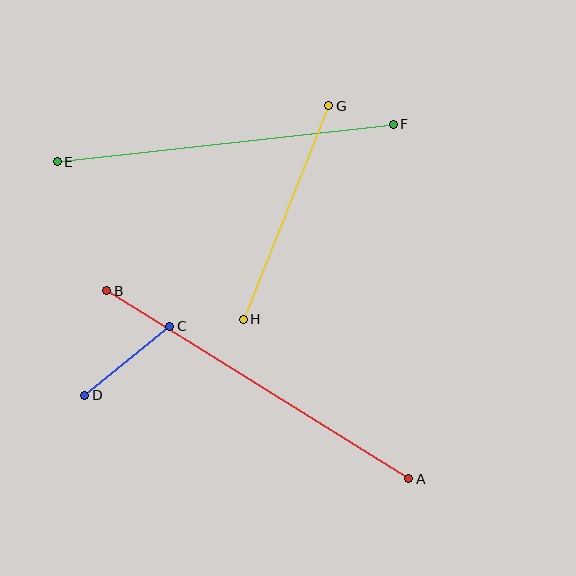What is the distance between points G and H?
The distance is approximately 230 pixels.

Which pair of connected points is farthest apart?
Points A and B are farthest apart.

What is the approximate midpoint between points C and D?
The midpoint is at approximately (127, 361) pixels.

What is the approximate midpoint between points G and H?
The midpoint is at approximately (286, 213) pixels.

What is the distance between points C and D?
The distance is approximately 110 pixels.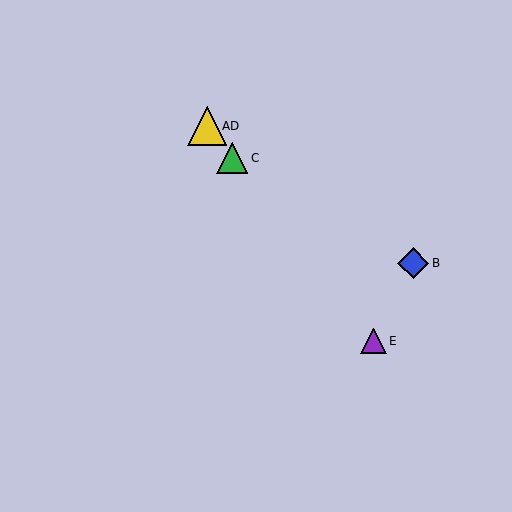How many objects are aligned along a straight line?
4 objects (A, C, D, E) are aligned along a straight line.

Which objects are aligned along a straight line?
Objects A, C, D, E are aligned along a straight line.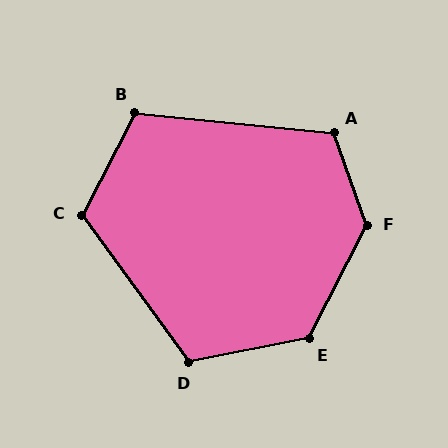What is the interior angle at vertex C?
Approximately 117 degrees (obtuse).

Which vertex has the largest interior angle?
F, at approximately 134 degrees.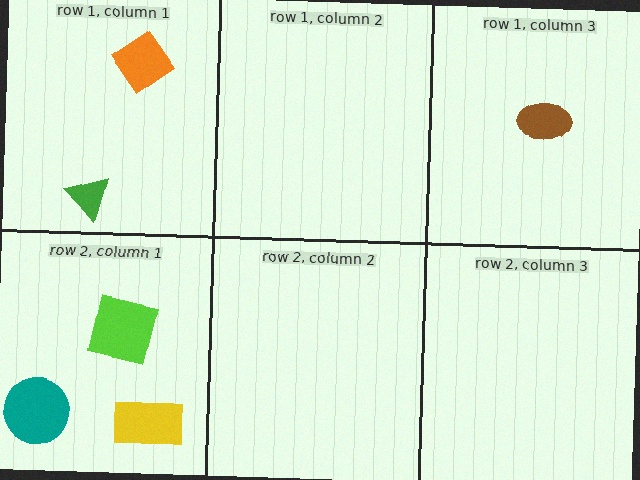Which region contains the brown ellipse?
The row 1, column 3 region.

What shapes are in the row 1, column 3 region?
The brown ellipse.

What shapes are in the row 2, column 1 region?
The lime square, the teal circle, the yellow rectangle.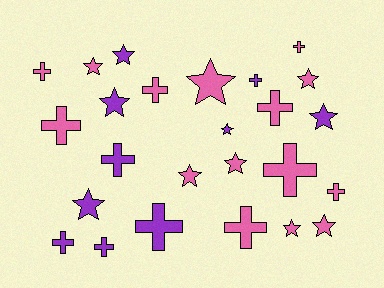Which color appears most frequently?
Pink, with 15 objects.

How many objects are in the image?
There are 25 objects.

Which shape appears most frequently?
Cross, with 13 objects.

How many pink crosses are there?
There are 8 pink crosses.